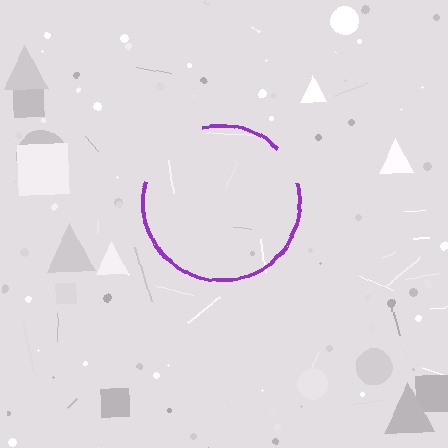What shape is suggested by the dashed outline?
The dashed outline suggests a circle.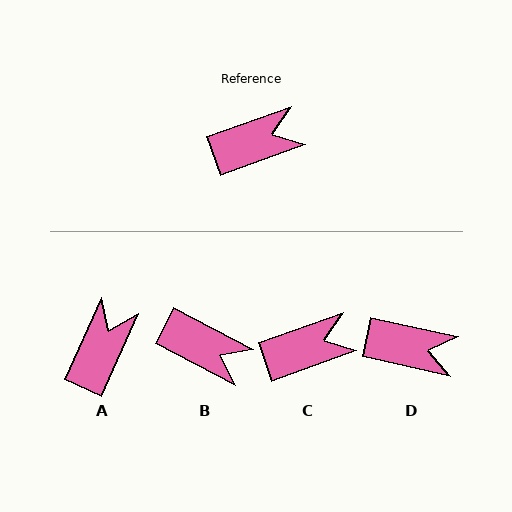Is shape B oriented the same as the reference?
No, it is off by about 48 degrees.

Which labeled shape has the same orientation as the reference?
C.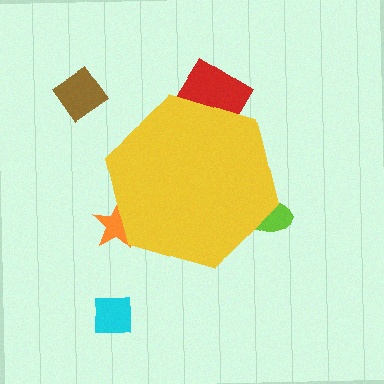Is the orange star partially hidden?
Yes, the orange star is partially hidden behind the yellow hexagon.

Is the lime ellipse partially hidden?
Yes, the lime ellipse is partially hidden behind the yellow hexagon.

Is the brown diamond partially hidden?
No, the brown diamond is fully visible.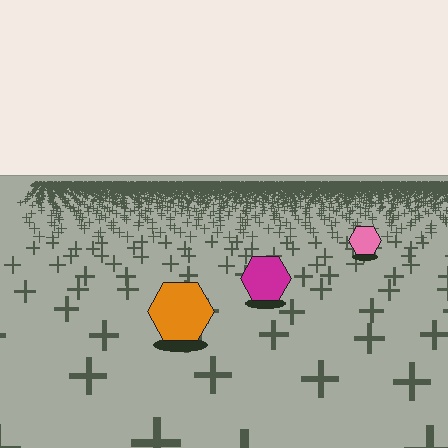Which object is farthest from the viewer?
The pink hexagon is farthest from the viewer. It appears smaller and the ground texture around it is denser.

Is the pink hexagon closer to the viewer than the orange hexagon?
No. The orange hexagon is closer — you can tell from the texture gradient: the ground texture is coarser near it.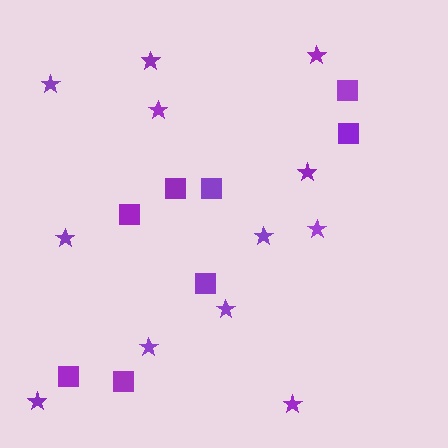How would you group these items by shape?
There are 2 groups: one group of stars (12) and one group of squares (8).